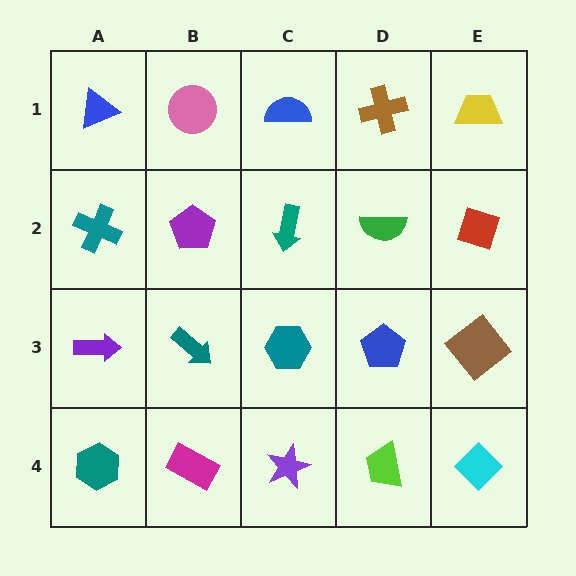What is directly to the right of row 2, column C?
A green semicircle.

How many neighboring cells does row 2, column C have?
4.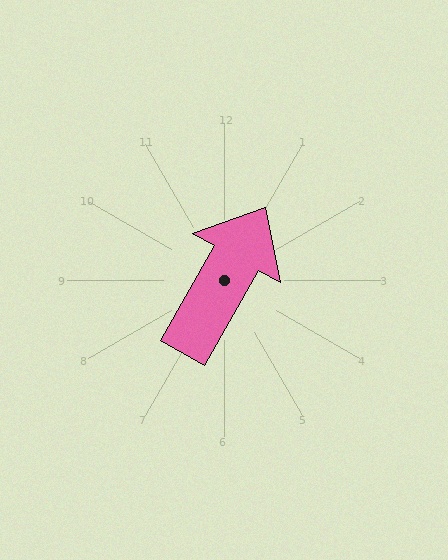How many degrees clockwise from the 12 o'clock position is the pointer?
Approximately 30 degrees.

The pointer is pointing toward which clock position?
Roughly 1 o'clock.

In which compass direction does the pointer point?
Northeast.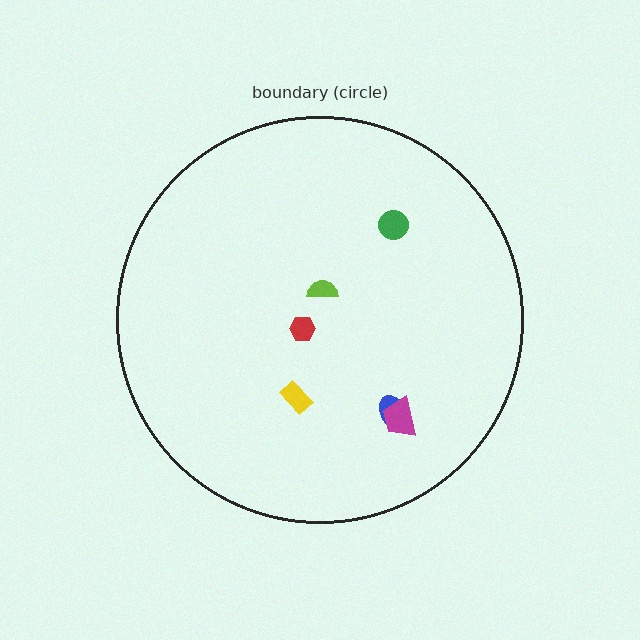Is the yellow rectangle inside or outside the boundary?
Inside.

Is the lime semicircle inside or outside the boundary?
Inside.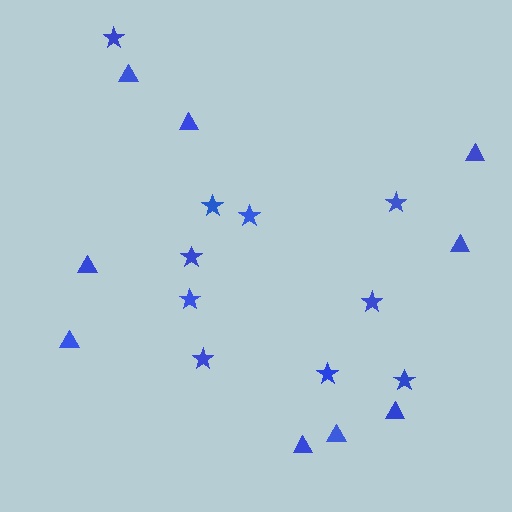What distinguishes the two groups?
There are 2 groups: one group of stars (10) and one group of triangles (9).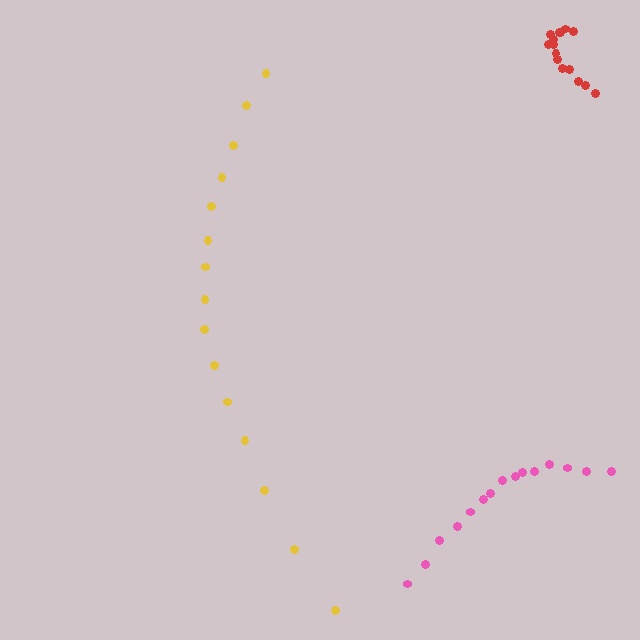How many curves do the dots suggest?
There are 3 distinct paths.